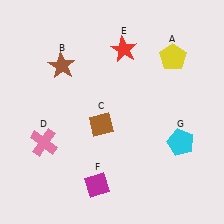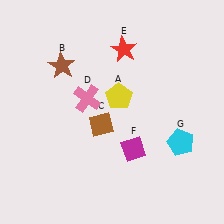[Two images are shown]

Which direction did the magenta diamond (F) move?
The magenta diamond (F) moved right.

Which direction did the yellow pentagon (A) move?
The yellow pentagon (A) moved left.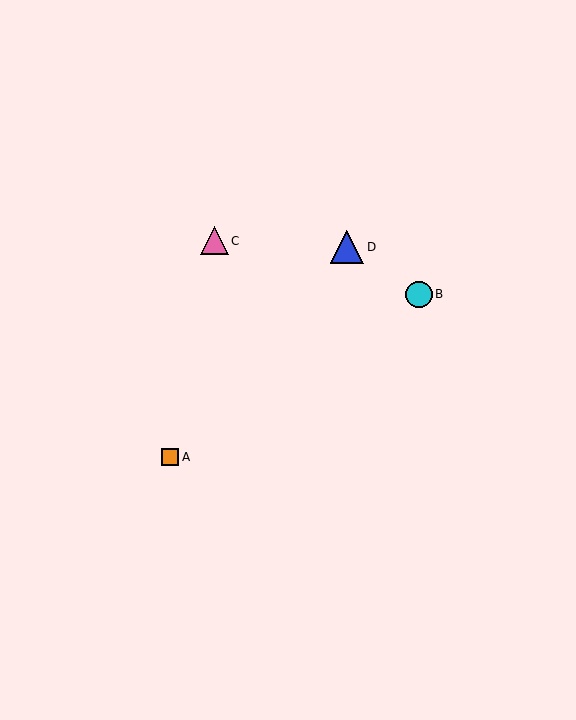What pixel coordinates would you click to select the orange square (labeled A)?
Click at (170, 457) to select the orange square A.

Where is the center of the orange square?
The center of the orange square is at (170, 457).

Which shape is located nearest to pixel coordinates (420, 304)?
The cyan circle (labeled B) at (419, 294) is nearest to that location.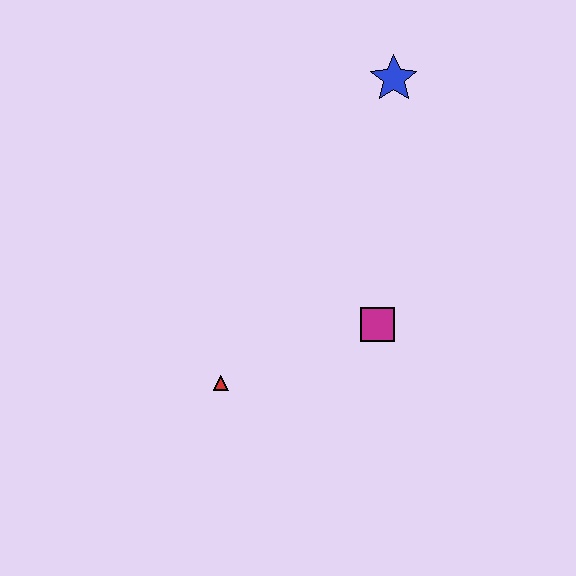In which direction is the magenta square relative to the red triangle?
The magenta square is to the right of the red triangle.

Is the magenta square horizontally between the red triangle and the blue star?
Yes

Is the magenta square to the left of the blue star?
Yes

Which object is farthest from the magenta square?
The blue star is farthest from the magenta square.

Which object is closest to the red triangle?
The magenta square is closest to the red triangle.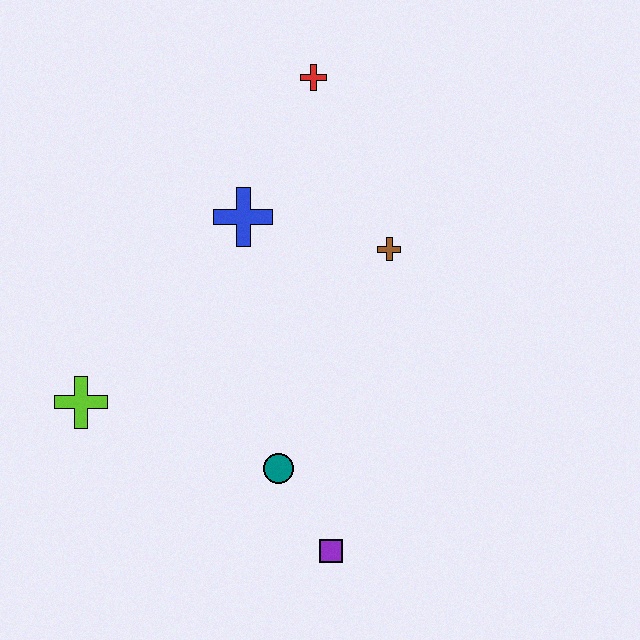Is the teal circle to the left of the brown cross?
Yes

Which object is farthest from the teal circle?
The red cross is farthest from the teal circle.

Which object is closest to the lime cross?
The teal circle is closest to the lime cross.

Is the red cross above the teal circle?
Yes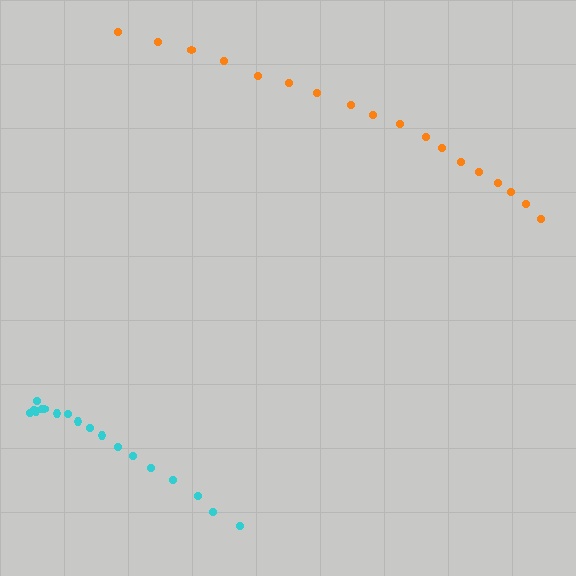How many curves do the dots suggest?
There are 2 distinct paths.